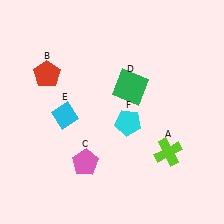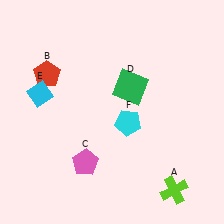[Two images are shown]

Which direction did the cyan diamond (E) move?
The cyan diamond (E) moved left.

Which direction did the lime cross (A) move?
The lime cross (A) moved down.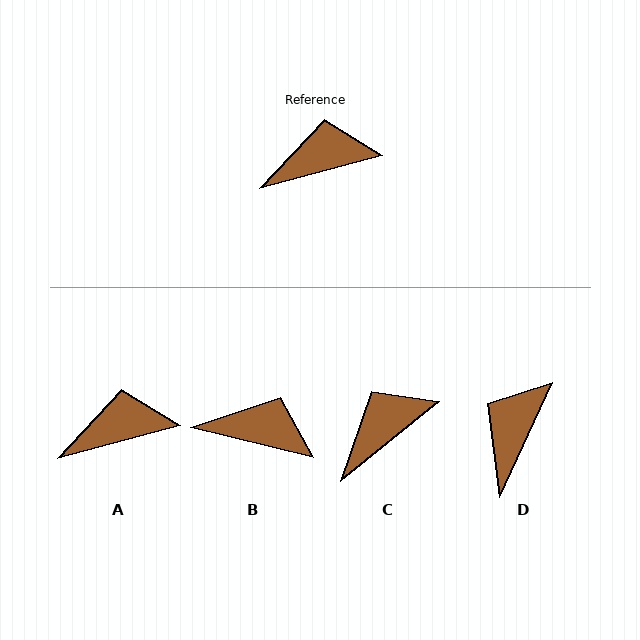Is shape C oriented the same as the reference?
No, it is off by about 23 degrees.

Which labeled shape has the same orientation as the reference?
A.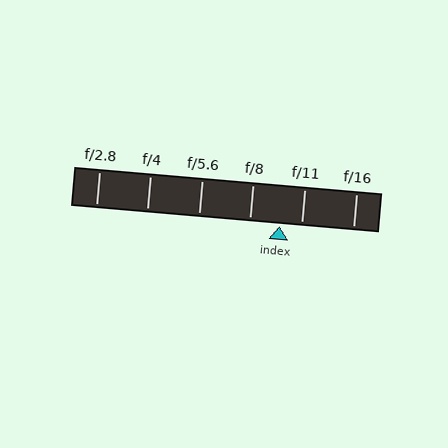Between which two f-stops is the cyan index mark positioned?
The index mark is between f/8 and f/11.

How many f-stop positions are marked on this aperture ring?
There are 6 f-stop positions marked.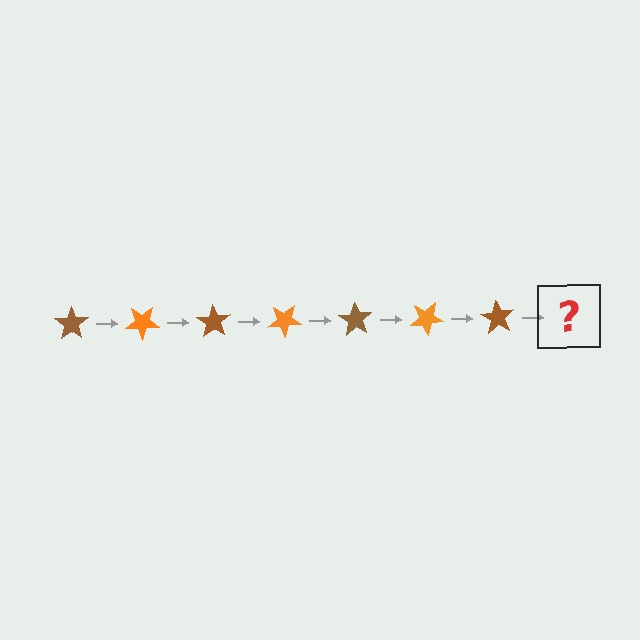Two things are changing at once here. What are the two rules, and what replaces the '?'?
The two rules are that it rotates 35 degrees each step and the color cycles through brown and orange. The '?' should be an orange star, rotated 245 degrees from the start.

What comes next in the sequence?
The next element should be an orange star, rotated 245 degrees from the start.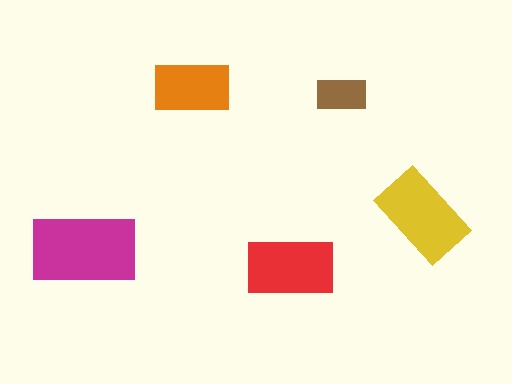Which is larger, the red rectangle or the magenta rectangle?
The magenta one.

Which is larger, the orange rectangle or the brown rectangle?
The orange one.